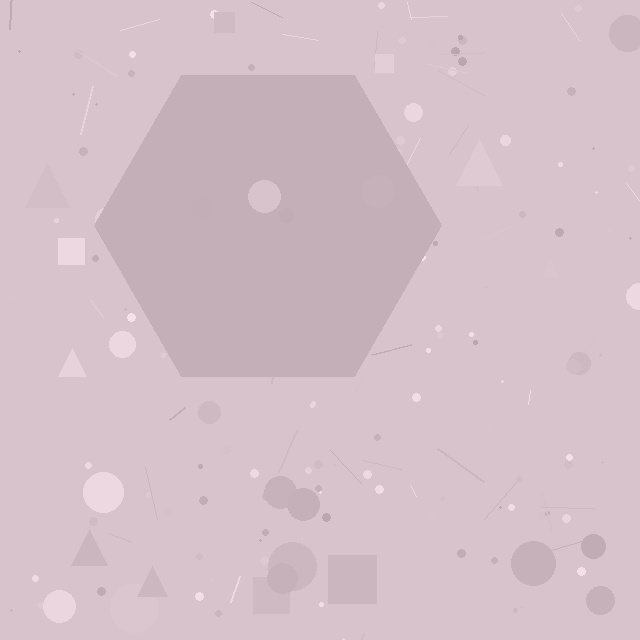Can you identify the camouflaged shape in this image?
The camouflaged shape is a hexagon.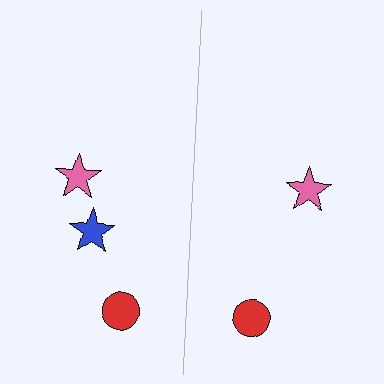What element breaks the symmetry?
A blue star is missing from the right side.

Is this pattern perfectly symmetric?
No, the pattern is not perfectly symmetric. A blue star is missing from the right side.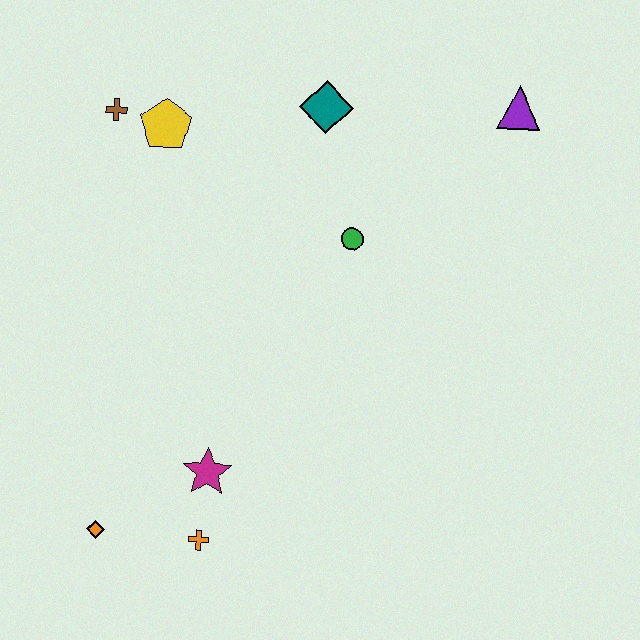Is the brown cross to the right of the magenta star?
No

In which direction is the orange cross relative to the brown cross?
The orange cross is below the brown cross.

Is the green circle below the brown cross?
Yes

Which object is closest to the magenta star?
The orange cross is closest to the magenta star.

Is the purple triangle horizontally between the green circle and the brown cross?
No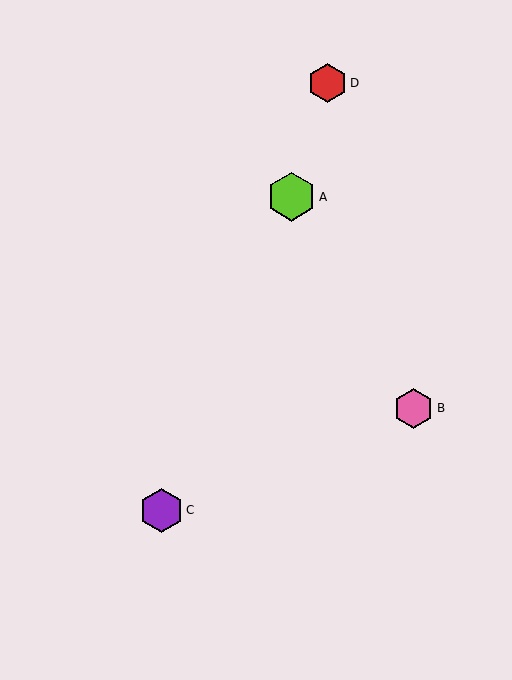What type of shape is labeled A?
Shape A is a lime hexagon.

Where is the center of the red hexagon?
The center of the red hexagon is at (328, 83).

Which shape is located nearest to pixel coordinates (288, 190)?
The lime hexagon (labeled A) at (291, 197) is nearest to that location.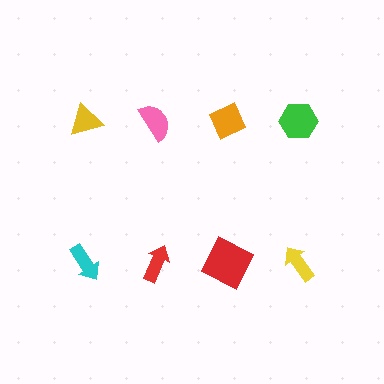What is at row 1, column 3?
An orange diamond.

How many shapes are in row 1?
4 shapes.